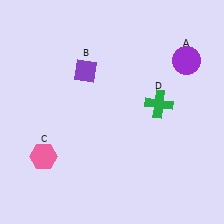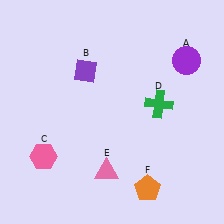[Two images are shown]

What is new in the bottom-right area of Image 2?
An orange pentagon (F) was added in the bottom-right area of Image 2.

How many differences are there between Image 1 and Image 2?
There are 2 differences between the two images.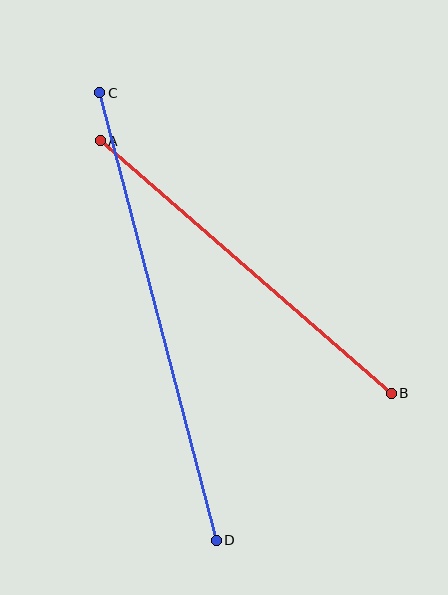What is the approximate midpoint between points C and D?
The midpoint is at approximately (158, 316) pixels.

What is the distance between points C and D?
The distance is approximately 463 pixels.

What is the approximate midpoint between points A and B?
The midpoint is at approximately (246, 267) pixels.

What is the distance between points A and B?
The distance is approximately 385 pixels.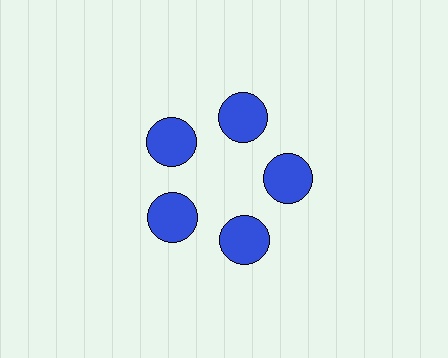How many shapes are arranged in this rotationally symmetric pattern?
There are 5 shapes, arranged in 5 groups of 1.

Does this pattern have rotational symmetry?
Yes, this pattern has 5-fold rotational symmetry. It looks the same after rotating 72 degrees around the center.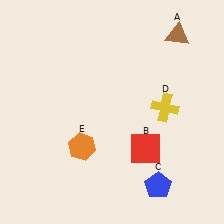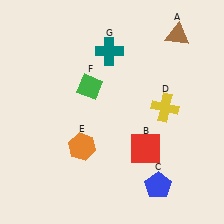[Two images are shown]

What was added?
A green diamond (F), a teal cross (G) were added in Image 2.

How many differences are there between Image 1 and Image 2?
There are 2 differences between the two images.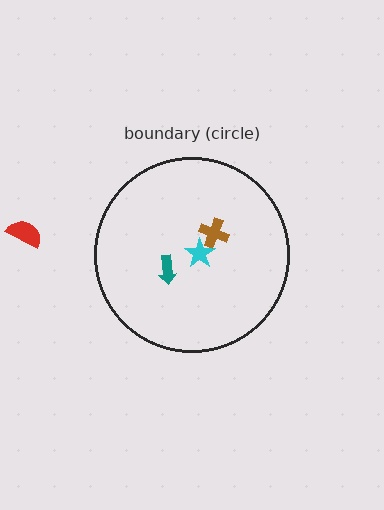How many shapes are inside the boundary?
3 inside, 1 outside.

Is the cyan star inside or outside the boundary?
Inside.